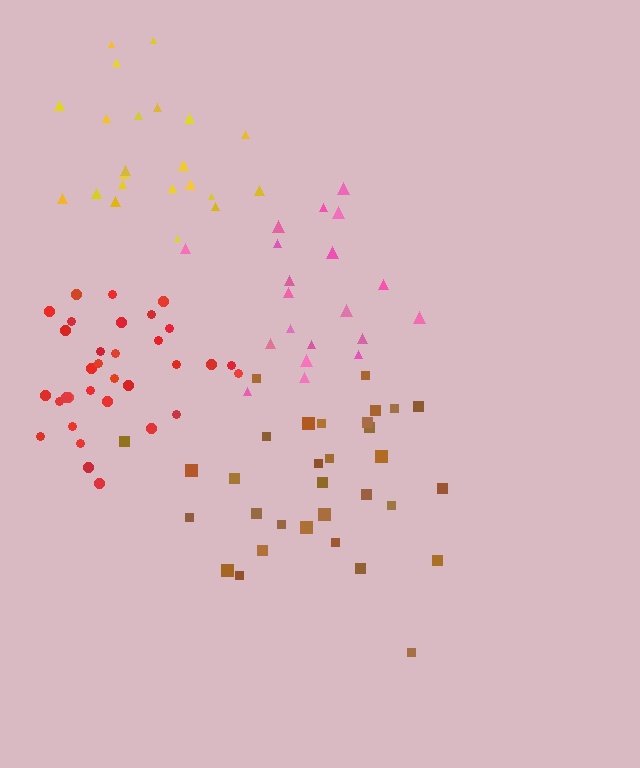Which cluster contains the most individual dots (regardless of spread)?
Red (33).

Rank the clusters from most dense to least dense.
red, brown, yellow, pink.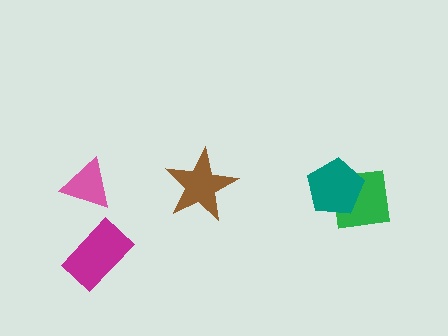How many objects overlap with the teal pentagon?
1 object overlaps with the teal pentagon.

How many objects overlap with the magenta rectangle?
0 objects overlap with the magenta rectangle.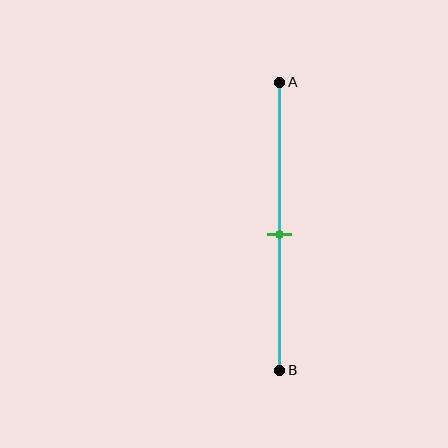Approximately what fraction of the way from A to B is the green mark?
The green mark is approximately 55% of the way from A to B.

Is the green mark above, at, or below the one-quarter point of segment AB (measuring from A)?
The green mark is below the one-quarter point of segment AB.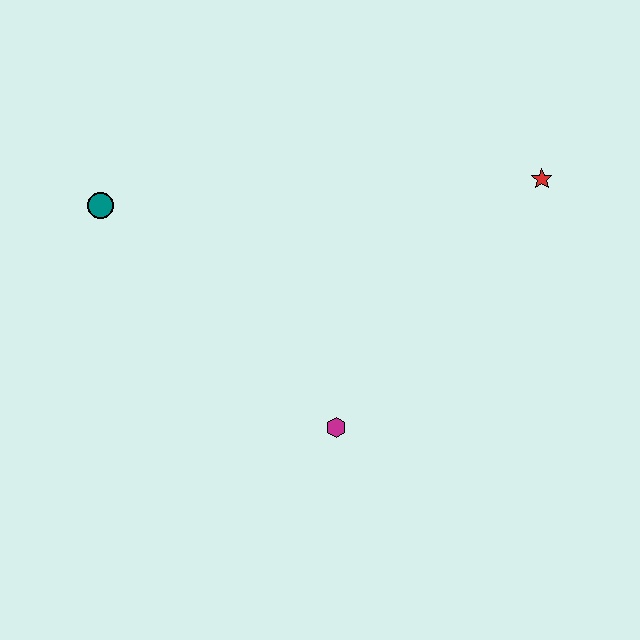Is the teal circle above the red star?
No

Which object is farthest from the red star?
The teal circle is farthest from the red star.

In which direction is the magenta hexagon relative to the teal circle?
The magenta hexagon is to the right of the teal circle.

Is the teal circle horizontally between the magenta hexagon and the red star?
No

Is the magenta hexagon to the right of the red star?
No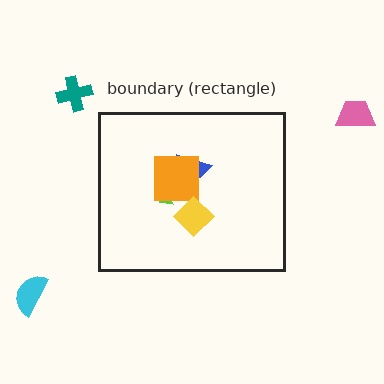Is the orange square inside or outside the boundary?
Inside.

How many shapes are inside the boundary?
4 inside, 3 outside.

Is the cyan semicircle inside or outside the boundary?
Outside.